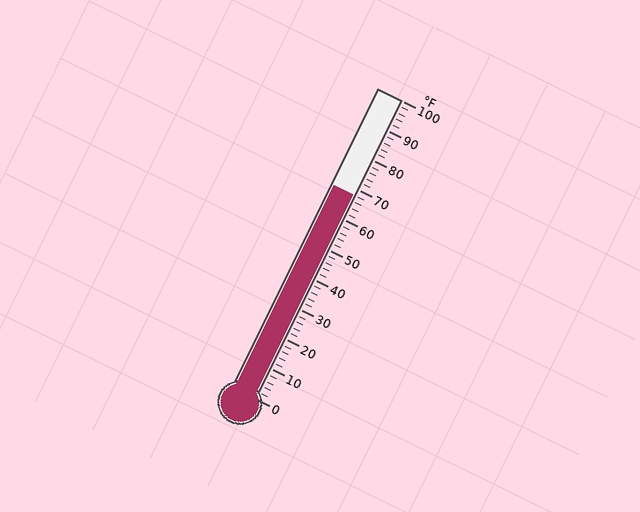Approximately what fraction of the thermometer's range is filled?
The thermometer is filled to approximately 70% of its range.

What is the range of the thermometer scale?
The thermometer scale ranges from 0°F to 100°F.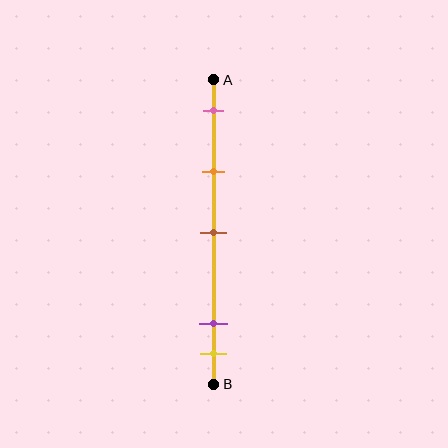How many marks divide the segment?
There are 5 marks dividing the segment.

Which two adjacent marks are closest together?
The purple and yellow marks are the closest adjacent pair.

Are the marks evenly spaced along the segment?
No, the marks are not evenly spaced.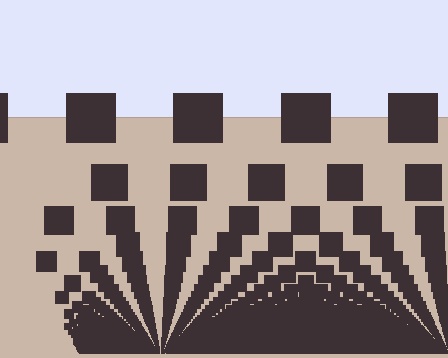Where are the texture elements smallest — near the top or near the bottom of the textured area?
Near the bottom.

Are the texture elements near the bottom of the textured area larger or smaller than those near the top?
Smaller. The gradient is inverted — elements near the bottom are smaller and denser.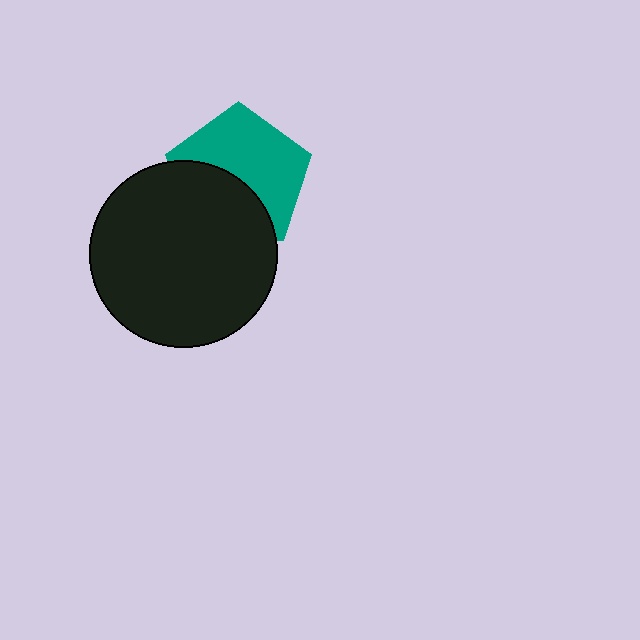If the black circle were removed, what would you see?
You would see the complete teal pentagon.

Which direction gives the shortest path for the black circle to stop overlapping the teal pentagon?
Moving down gives the shortest separation.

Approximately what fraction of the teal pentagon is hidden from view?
Roughly 43% of the teal pentagon is hidden behind the black circle.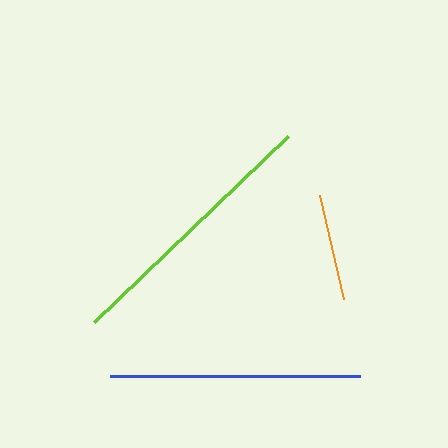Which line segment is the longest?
The lime line is the longest at approximately 268 pixels.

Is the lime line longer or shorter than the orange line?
The lime line is longer than the orange line.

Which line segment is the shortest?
The orange line is the shortest at approximately 107 pixels.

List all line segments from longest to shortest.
From longest to shortest: lime, blue, orange.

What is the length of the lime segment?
The lime segment is approximately 268 pixels long.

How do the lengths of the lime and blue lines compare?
The lime and blue lines are approximately the same length.